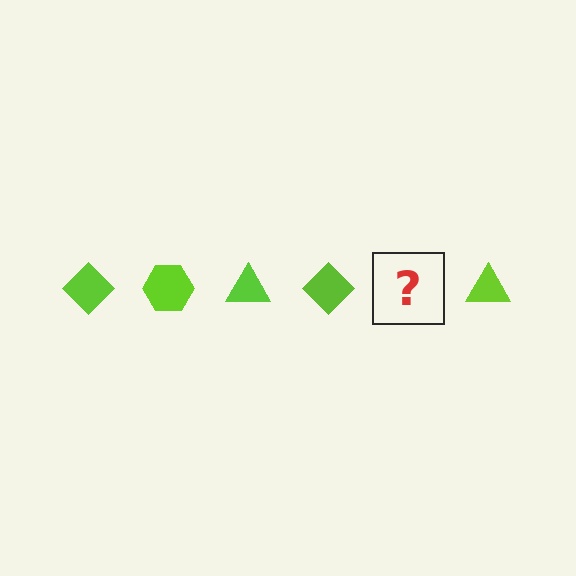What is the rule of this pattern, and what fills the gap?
The rule is that the pattern cycles through diamond, hexagon, triangle shapes in lime. The gap should be filled with a lime hexagon.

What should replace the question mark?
The question mark should be replaced with a lime hexagon.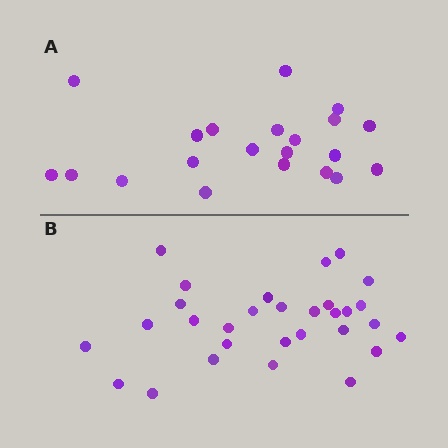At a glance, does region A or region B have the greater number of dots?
Region B (the bottom region) has more dots.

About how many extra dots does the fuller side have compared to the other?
Region B has roughly 8 or so more dots than region A.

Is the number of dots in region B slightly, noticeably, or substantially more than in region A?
Region B has noticeably more, but not dramatically so. The ratio is roughly 1.4 to 1.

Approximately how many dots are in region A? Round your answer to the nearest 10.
About 20 dots. (The exact count is 21, which rounds to 20.)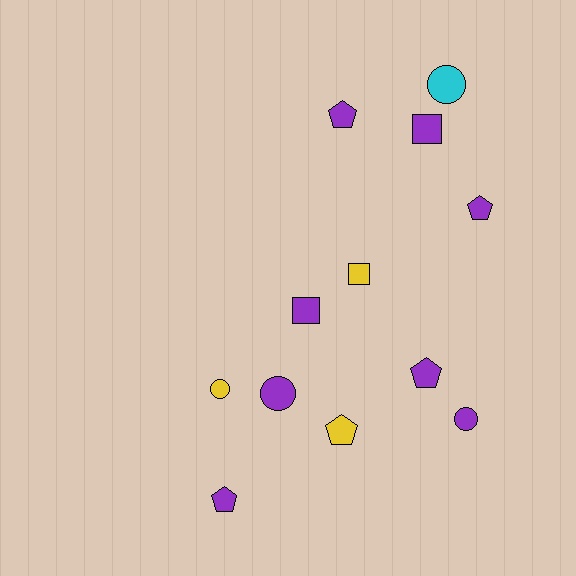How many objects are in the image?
There are 12 objects.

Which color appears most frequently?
Purple, with 8 objects.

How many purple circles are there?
There are 2 purple circles.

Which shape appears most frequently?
Pentagon, with 5 objects.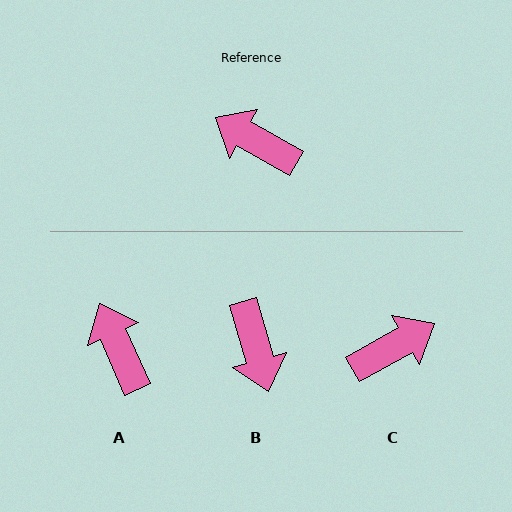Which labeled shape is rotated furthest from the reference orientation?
B, about 135 degrees away.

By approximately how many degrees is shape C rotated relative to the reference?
Approximately 121 degrees clockwise.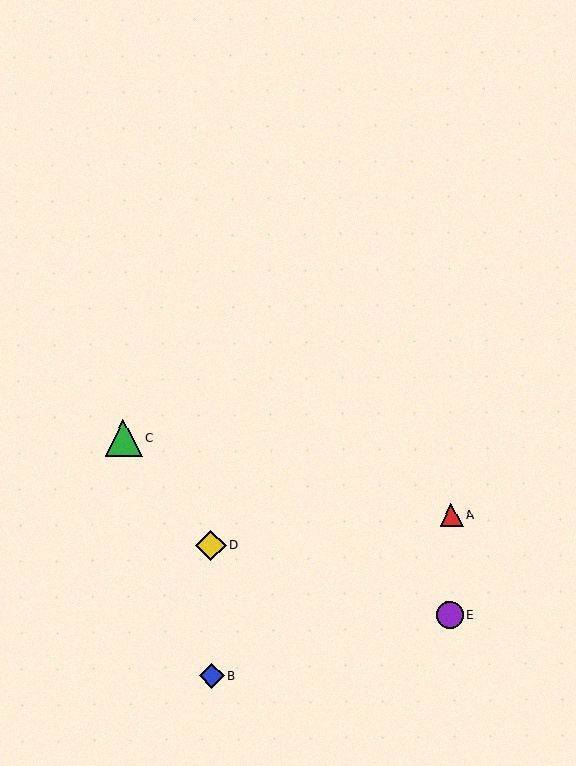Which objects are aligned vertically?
Objects B, D are aligned vertically.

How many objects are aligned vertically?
2 objects (B, D) are aligned vertically.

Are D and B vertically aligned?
Yes, both are at x≈211.